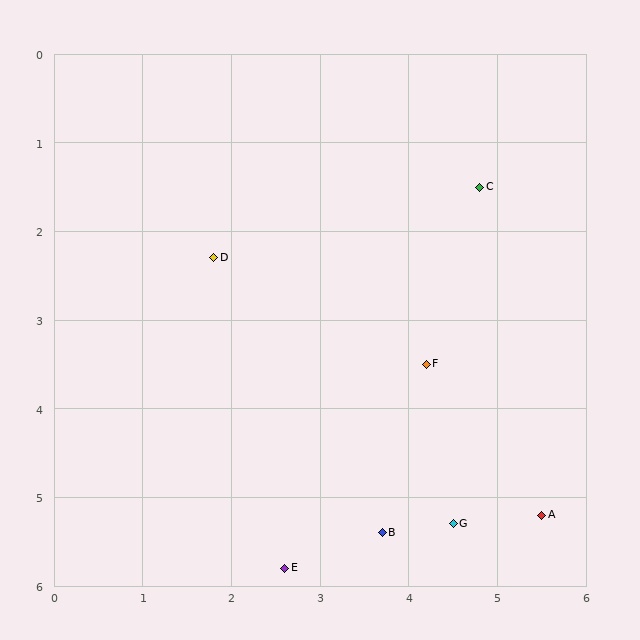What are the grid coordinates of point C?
Point C is at approximately (4.8, 1.5).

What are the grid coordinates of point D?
Point D is at approximately (1.8, 2.3).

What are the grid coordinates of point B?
Point B is at approximately (3.7, 5.4).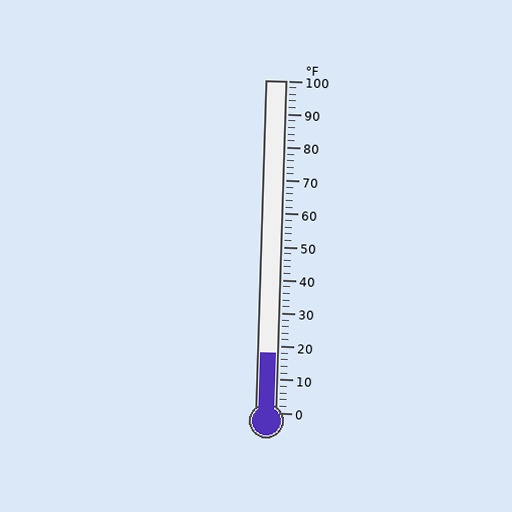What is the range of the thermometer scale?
The thermometer scale ranges from 0°F to 100°F.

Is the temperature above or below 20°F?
The temperature is below 20°F.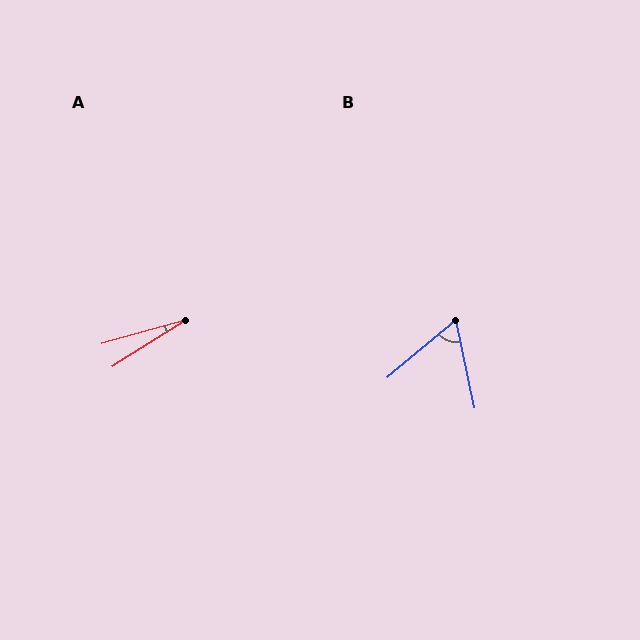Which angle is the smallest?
A, at approximately 17 degrees.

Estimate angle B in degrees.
Approximately 62 degrees.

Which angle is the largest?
B, at approximately 62 degrees.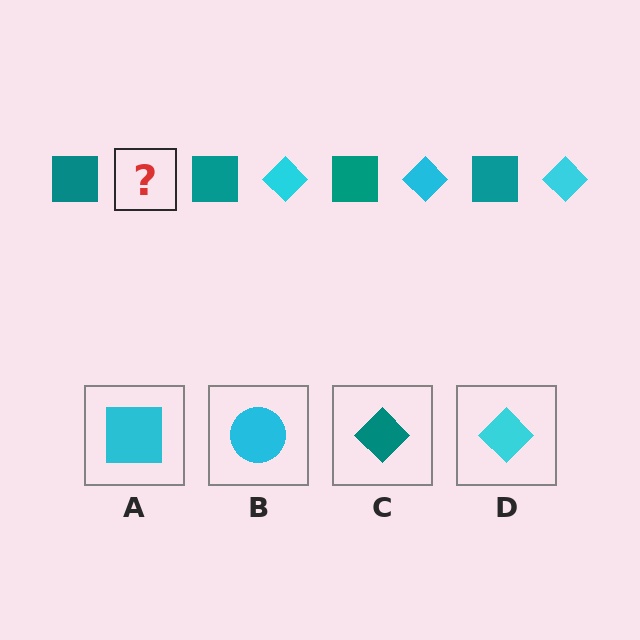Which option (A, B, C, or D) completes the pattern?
D.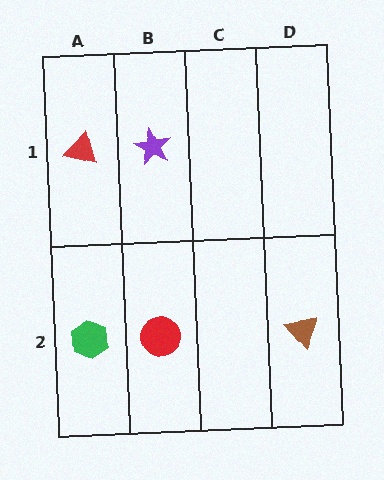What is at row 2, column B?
A red circle.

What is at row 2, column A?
A green hexagon.